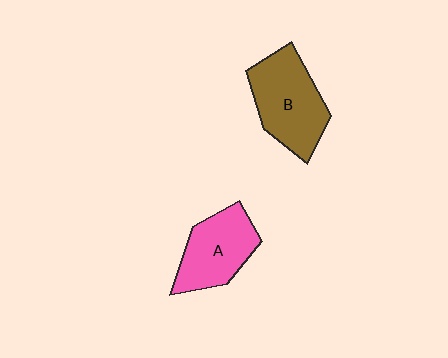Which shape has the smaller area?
Shape A (pink).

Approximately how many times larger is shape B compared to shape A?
Approximately 1.2 times.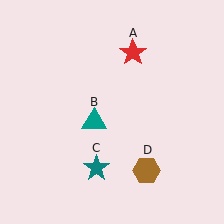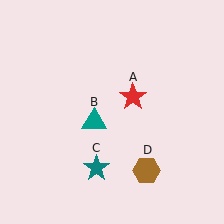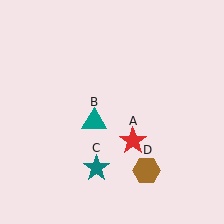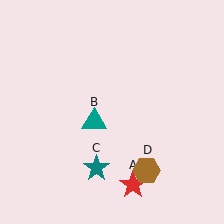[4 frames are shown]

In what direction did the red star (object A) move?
The red star (object A) moved down.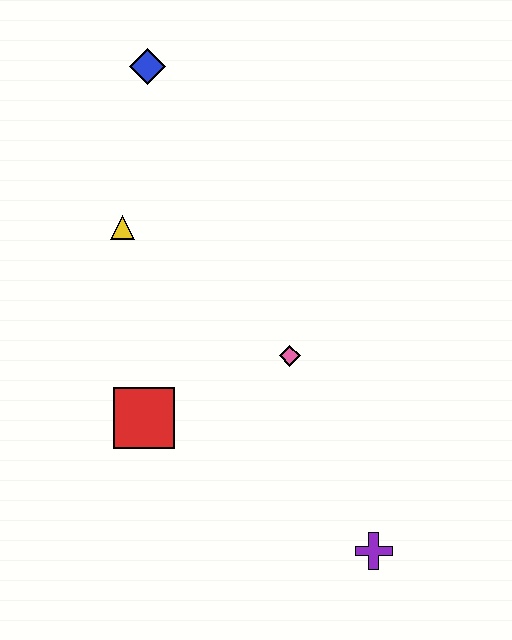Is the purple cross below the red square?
Yes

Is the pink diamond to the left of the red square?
No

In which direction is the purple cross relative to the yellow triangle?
The purple cross is below the yellow triangle.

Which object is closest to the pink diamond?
The red square is closest to the pink diamond.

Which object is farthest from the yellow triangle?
The purple cross is farthest from the yellow triangle.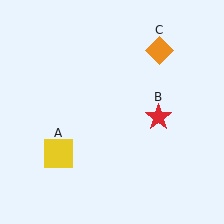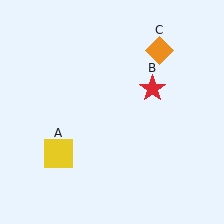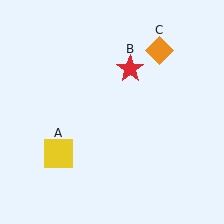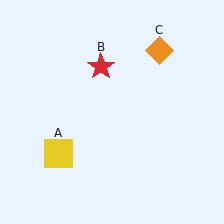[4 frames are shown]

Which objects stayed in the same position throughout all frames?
Yellow square (object A) and orange diamond (object C) remained stationary.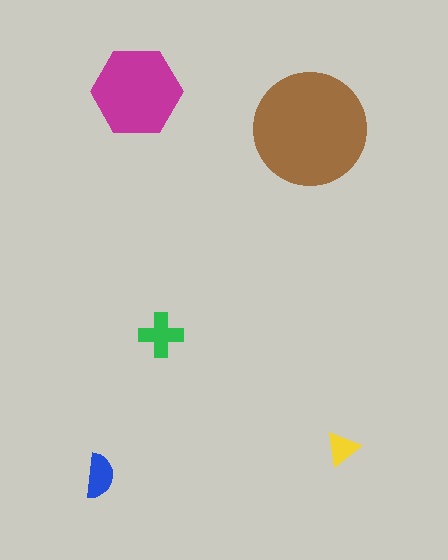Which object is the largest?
The brown circle.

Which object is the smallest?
The yellow triangle.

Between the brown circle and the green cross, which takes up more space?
The brown circle.